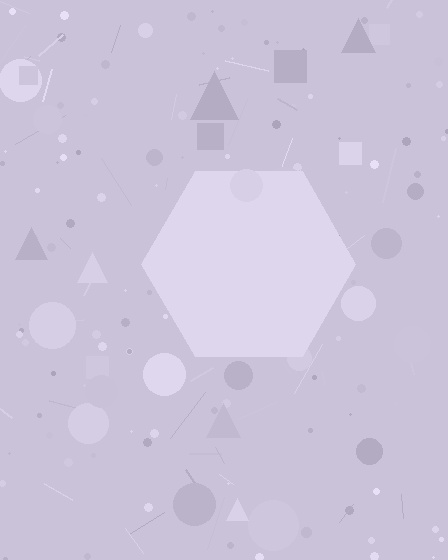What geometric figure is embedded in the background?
A hexagon is embedded in the background.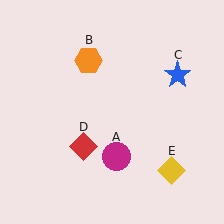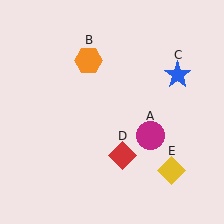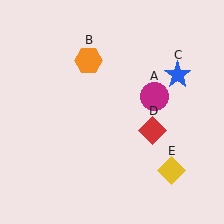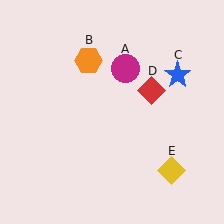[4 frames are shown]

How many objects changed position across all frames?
2 objects changed position: magenta circle (object A), red diamond (object D).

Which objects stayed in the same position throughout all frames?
Orange hexagon (object B) and blue star (object C) and yellow diamond (object E) remained stationary.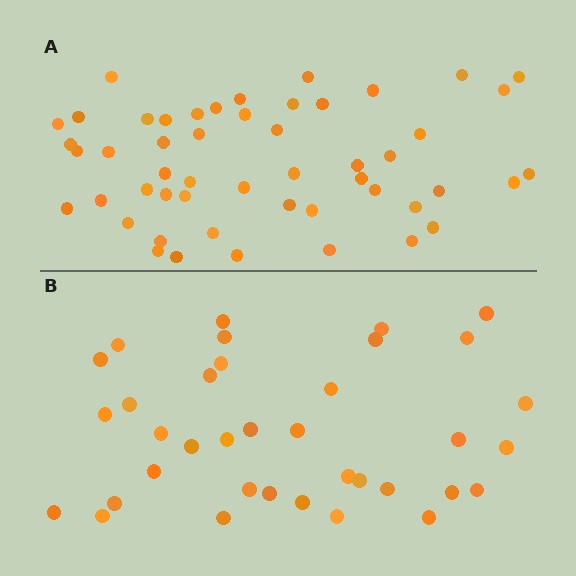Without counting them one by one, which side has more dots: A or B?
Region A (the top region) has more dots.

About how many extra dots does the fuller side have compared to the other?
Region A has approximately 15 more dots than region B.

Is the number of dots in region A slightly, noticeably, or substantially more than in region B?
Region A has noticeably more, but not dramatically so. The ratio is roughly 1.4 to 1.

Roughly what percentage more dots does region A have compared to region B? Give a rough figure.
About 40% more.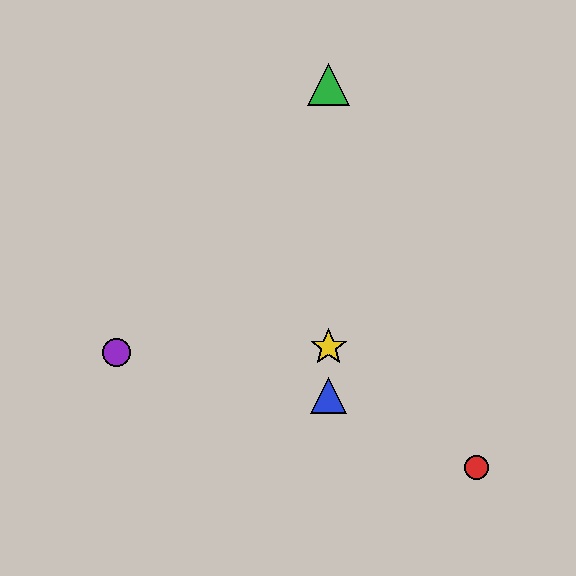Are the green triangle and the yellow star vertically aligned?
Yes, both are at x≈329.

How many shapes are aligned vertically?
3 shapes (the blue triangle, the green triangle, the yellow star) are aligned vertically.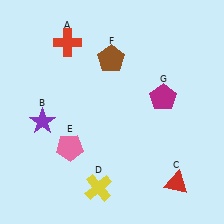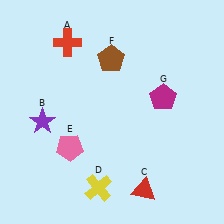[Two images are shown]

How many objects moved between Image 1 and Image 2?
1 object moved between the two images.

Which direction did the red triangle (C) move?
The red triangle (C) moved left.